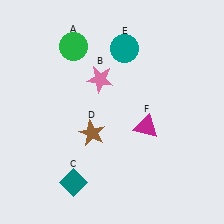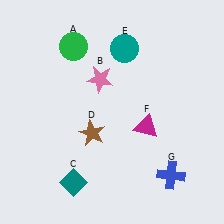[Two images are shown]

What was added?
A blue cross (G) was added in Image 2.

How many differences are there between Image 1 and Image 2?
There is 1 difference between the two images.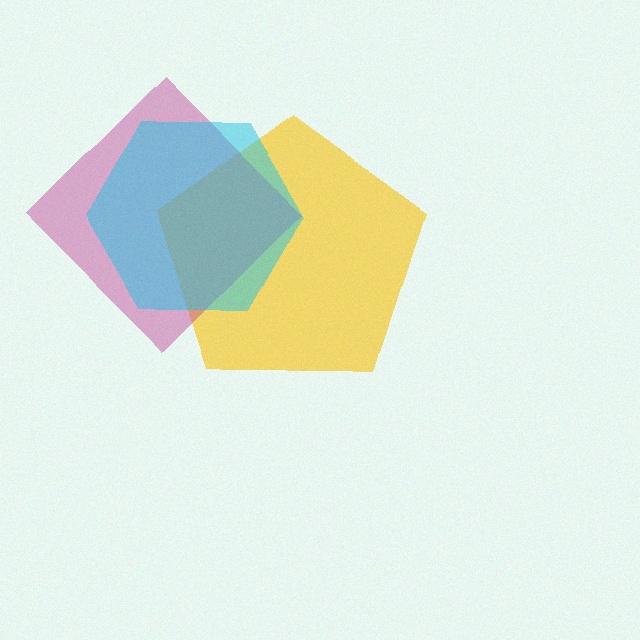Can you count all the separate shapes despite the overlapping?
Yes, there are 3 separate shapes.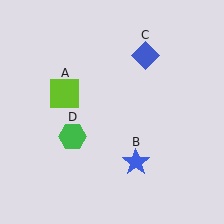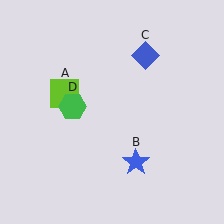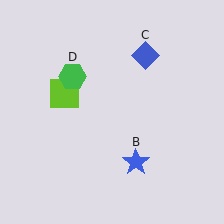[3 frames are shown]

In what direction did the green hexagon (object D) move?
The green hexagon (object D) moved up.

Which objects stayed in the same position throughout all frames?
Lime square (object A) and blue star (object B) and blue diamond (object C) remained stationary.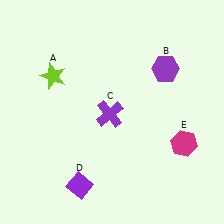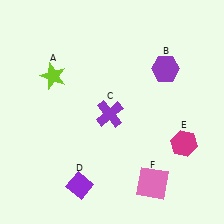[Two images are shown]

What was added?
A pink square (F) was added in Image 2.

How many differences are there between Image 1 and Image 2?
There is 1 difference between the two images.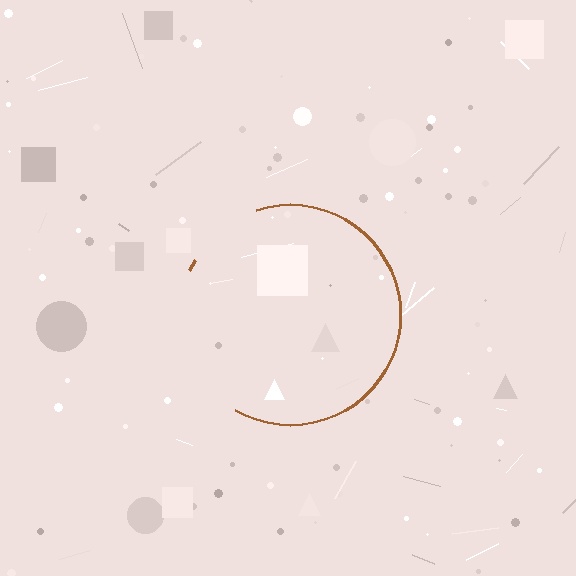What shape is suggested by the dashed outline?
The dashed outline suggests a circle.